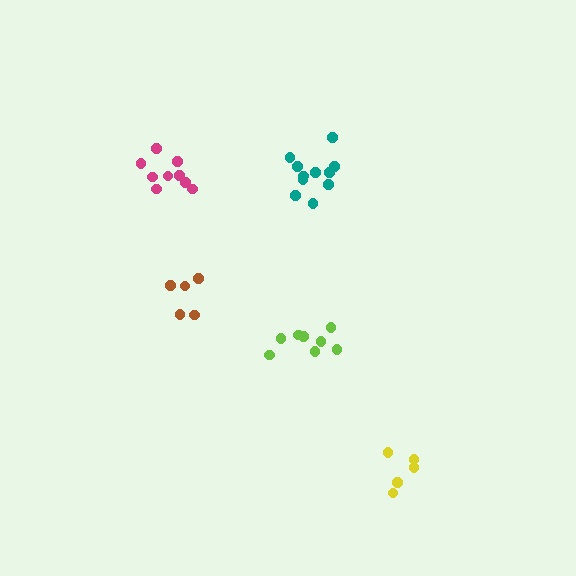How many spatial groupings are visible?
There are 5 spatial groupings.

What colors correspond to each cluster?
The clusters are colored: brown, lime, magenta, teal, yellow.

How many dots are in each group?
Group 1: 5 dots, Group 2: 8 dots, Group 3: 9 dots, Group 4: 11 dots, Group 5: 5 dots (38 total).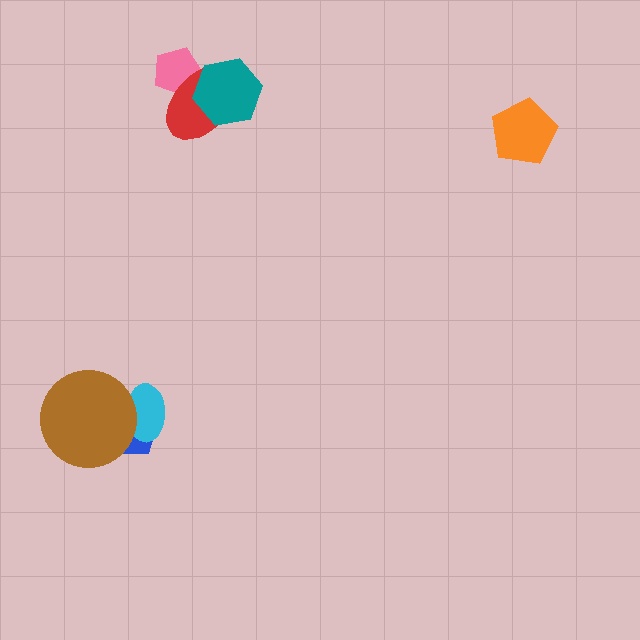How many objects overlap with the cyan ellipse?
2 objects overlap with the cyan ellipse.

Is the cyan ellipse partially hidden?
Yes, it is partially covered by another shape.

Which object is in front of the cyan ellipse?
The brown circle is in front of the cyan ellipse.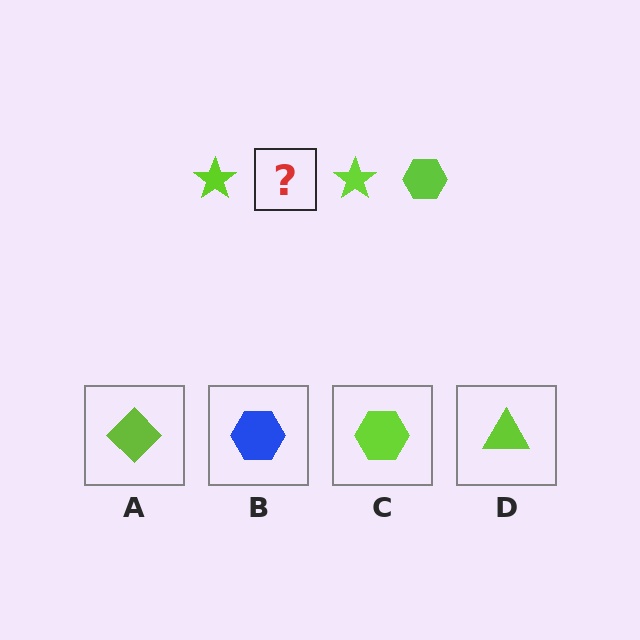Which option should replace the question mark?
Option C.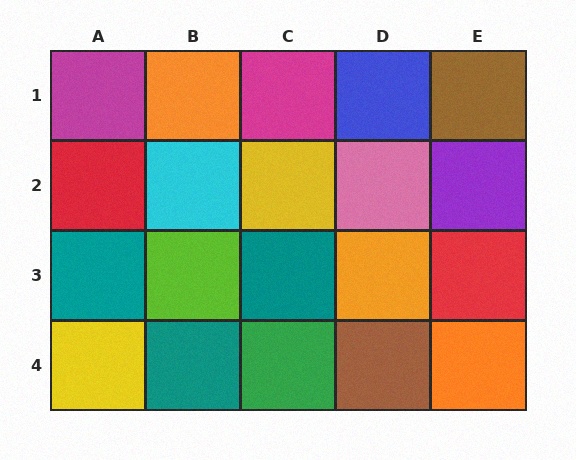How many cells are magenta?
2 cells are magenta.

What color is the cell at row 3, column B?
Lime.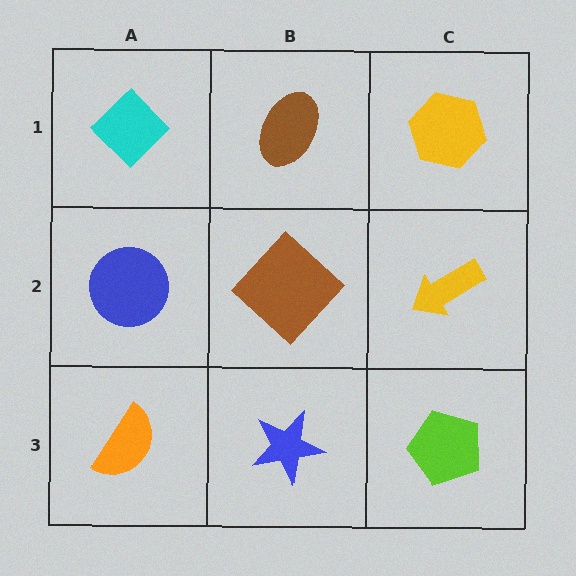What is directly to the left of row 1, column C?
A brown ellipse.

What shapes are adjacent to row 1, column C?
A yellow arrow (row 2, column C), a brown ellipse (row 1, column B).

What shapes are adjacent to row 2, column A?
A cyan diamond (row 1, column A), an orange semicircle (row 3, column A), a brown diamond (row 2, column B).